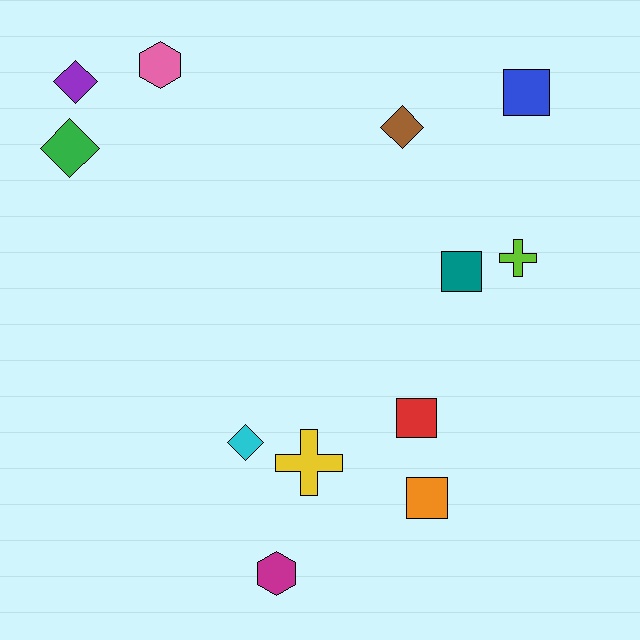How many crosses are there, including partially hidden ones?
There are 2 crosses.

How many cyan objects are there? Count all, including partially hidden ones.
There is 1 cyan object.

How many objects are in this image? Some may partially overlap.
There are 12 objects.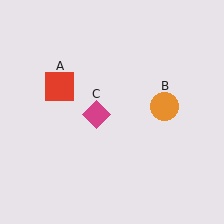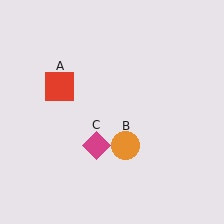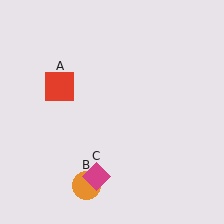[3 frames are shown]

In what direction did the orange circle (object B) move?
The orange circle (object B) moved down and to the left.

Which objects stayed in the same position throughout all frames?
Red square (object A) remained stationary.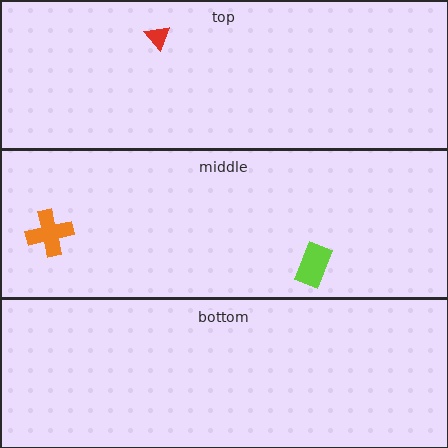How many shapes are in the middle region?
2.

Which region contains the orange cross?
The middle region.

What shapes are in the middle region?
The orange cross, the lime rectangle.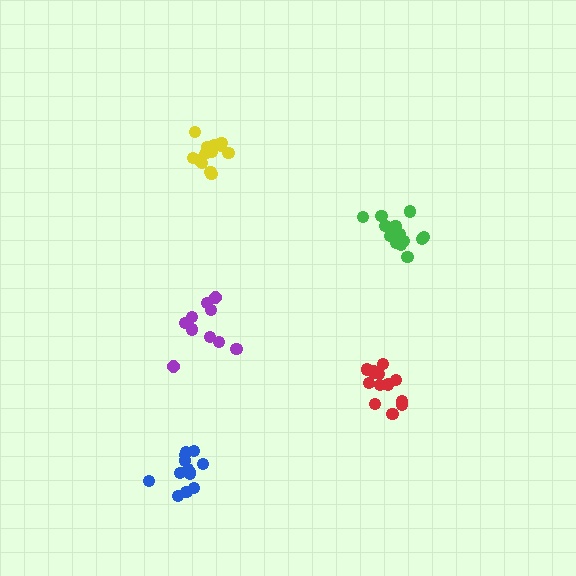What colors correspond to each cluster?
The clusters are colored: purple, red, yellow, green, blue.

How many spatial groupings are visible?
There are 5 spatial groupings.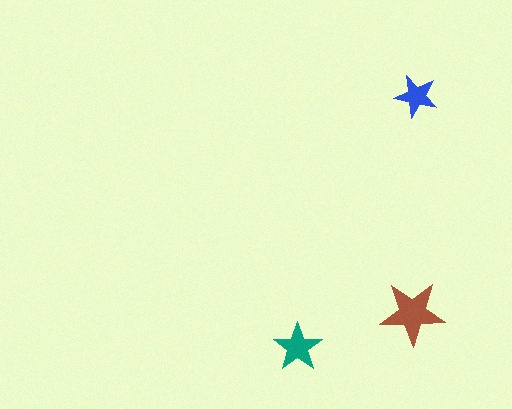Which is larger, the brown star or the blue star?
The brown one.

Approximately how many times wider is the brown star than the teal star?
About 1.5 times wider.